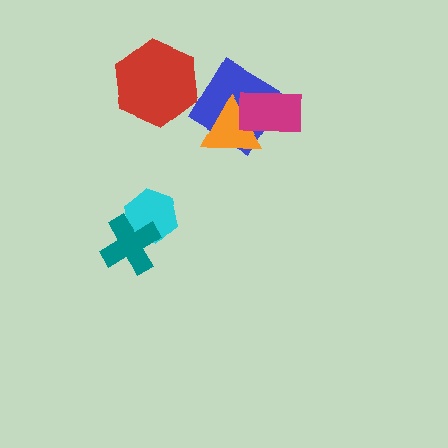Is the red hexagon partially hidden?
No, no other shape covers it.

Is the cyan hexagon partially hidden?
Yes, it is partially covered by another shape.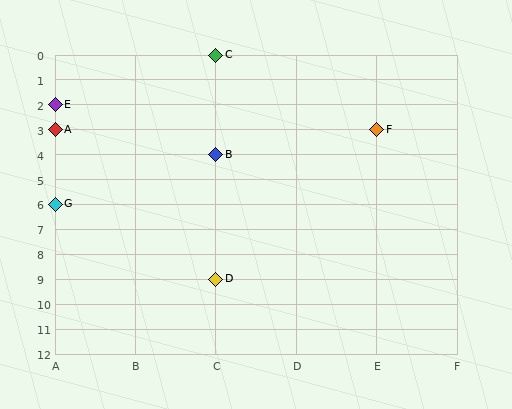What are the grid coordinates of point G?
Point G is at grid coordinates (A, 6).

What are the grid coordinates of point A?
Point A is at grid coordinates (A, 3).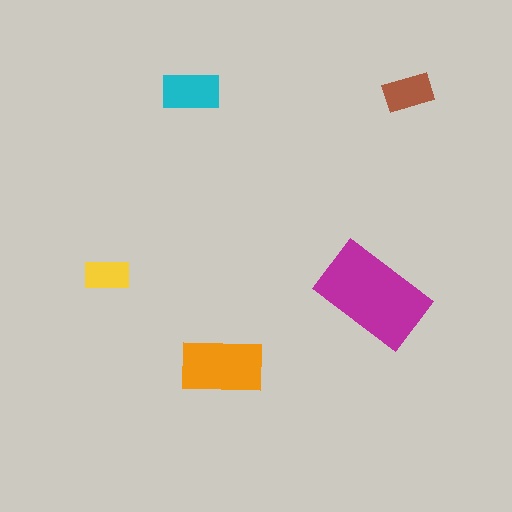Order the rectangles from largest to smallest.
the magenta one, the orange one, the cyan one, the brown one, the yellow one.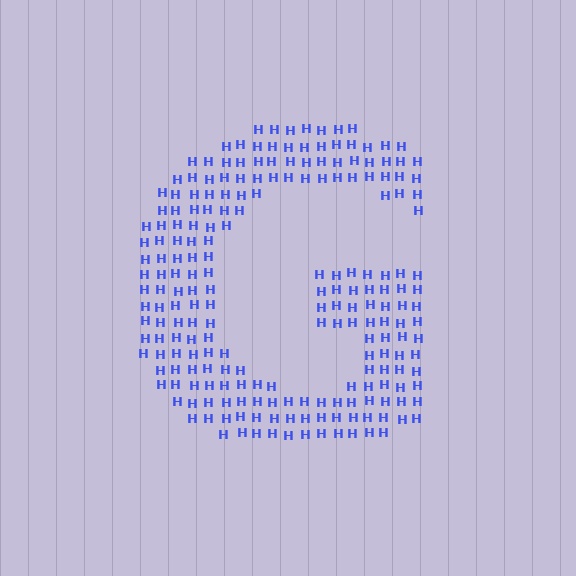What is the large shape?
The large shape is the letter G.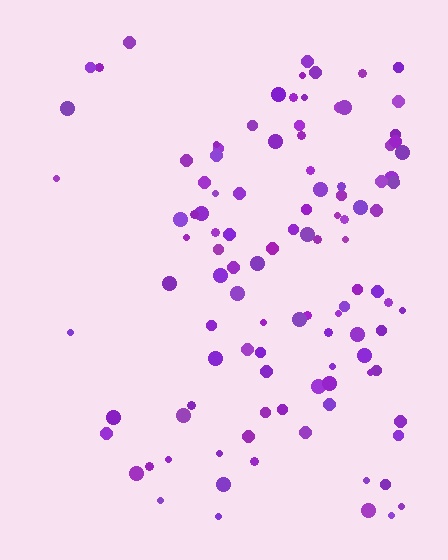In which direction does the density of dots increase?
From left to right, with the right side densest.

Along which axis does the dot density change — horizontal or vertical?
Horizontal.